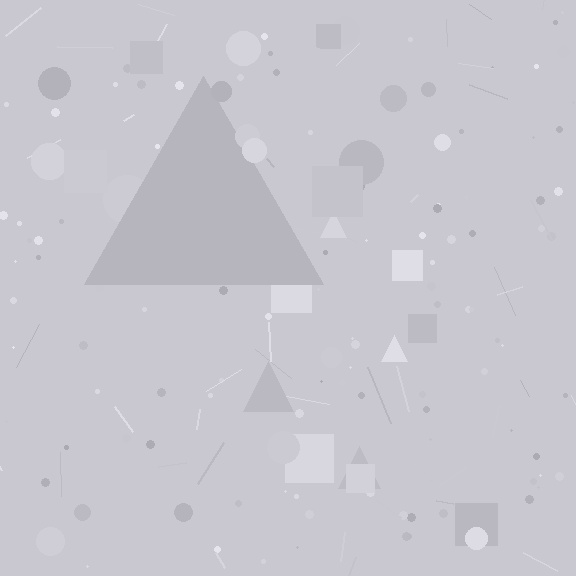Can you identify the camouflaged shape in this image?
The camouflaged shape is a triangle.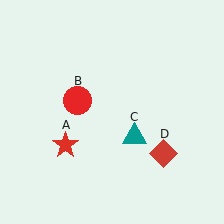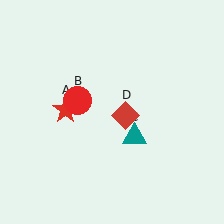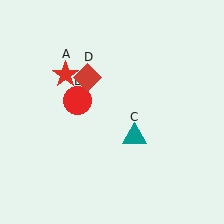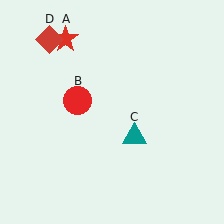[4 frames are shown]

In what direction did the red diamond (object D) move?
The red diamond (object D) moved up and to the left.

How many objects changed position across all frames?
2 objects changed position: red star (object A), red diamond (object D).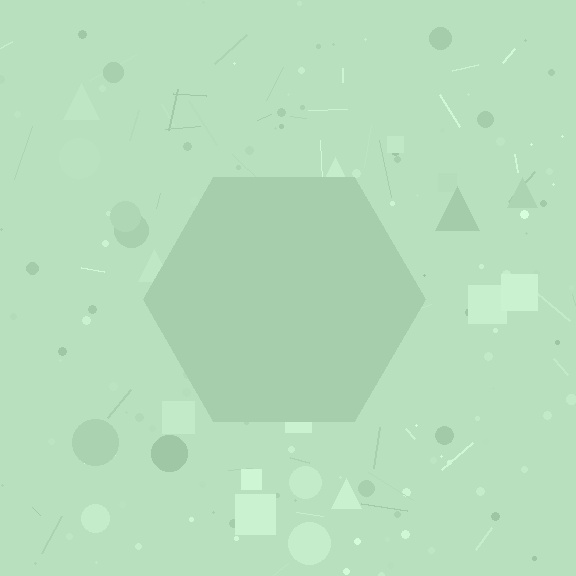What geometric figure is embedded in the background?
A hexagon is embedded in the background.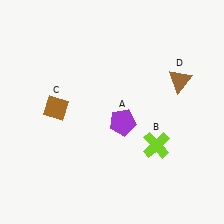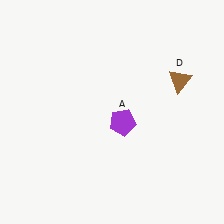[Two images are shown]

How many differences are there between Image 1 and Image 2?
There are 2 differences between the two images.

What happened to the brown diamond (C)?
The brown diamond (C) was removed in Image 2. It was in the top-left area of Image 1.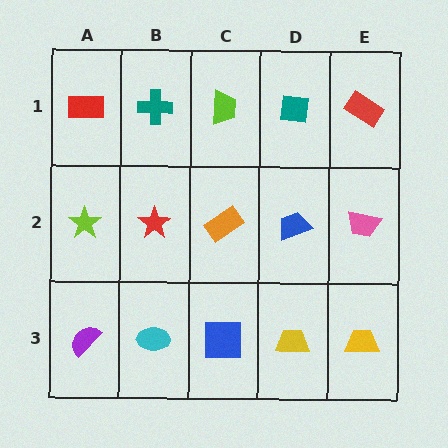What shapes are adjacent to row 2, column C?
A lime trapezoid (row 1, column C), a blue square (row 3, column C), a red star (row 2, column B), a blue trapezoid (row 2, column D).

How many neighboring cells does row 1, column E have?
2.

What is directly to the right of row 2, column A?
A red star.